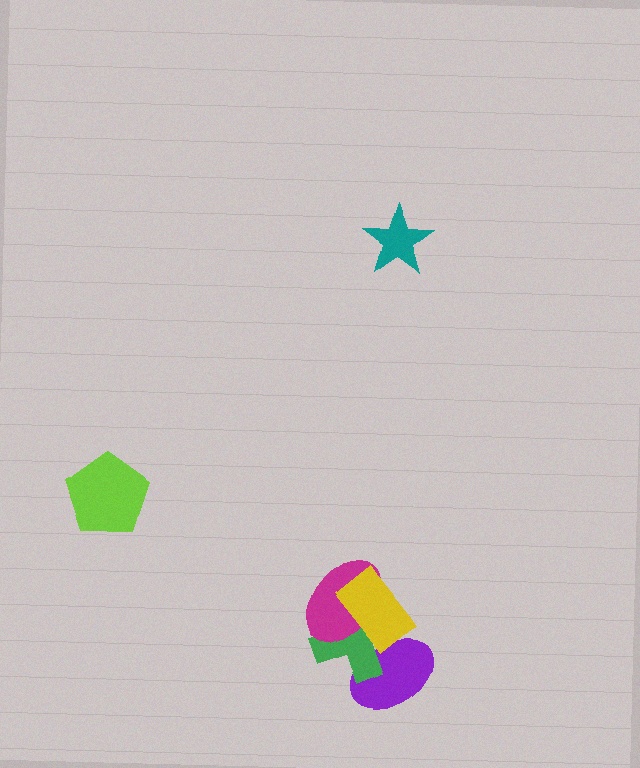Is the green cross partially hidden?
Yes, it is partially covered by another shape.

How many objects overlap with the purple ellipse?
2 objects overlap with the purple ellipse.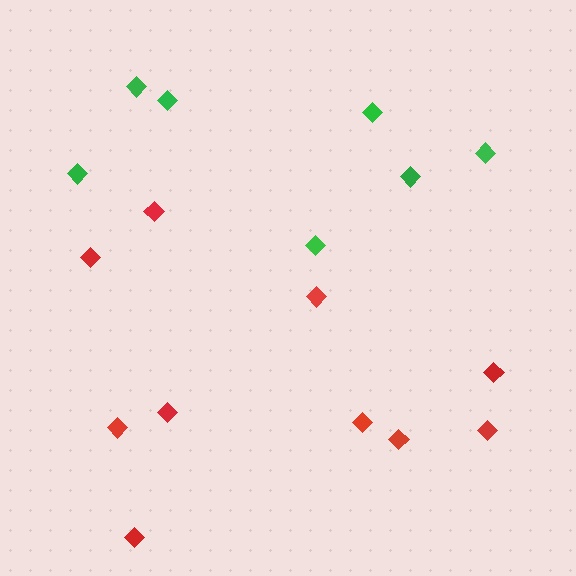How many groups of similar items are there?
There are 2 groups: one group of red diamonds (10) and one group of green diamonds (7).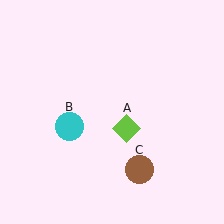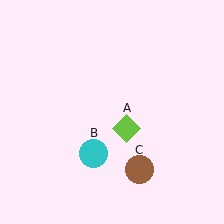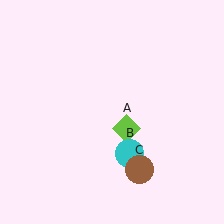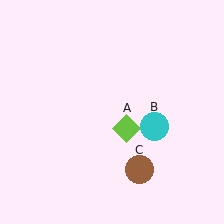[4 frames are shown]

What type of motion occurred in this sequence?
The cyan circle (object B) rotated counterclockwise around the center of the scene.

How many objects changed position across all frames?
1 object changed position: cyan circle (object B).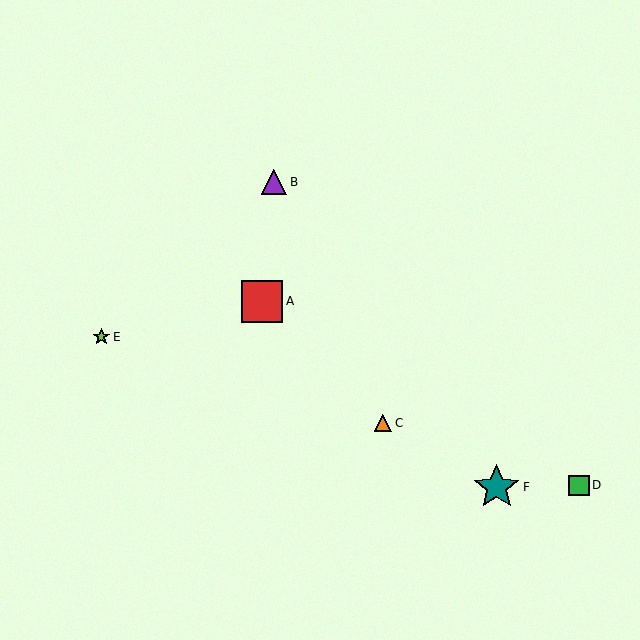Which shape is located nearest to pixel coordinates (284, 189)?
The purple triangle (labeled B) at (274, 182) is nearest to that location.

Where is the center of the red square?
The center of the red square is at (262, 301).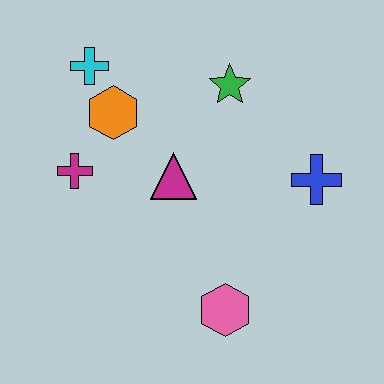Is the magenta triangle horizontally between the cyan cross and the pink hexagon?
Yes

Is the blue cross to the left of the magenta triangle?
No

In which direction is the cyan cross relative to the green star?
The cyan cross is to the left of the green star.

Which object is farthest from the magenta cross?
The blue cross is farthest from the magenta cross.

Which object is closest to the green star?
The magenta triangle is closest to the green star.